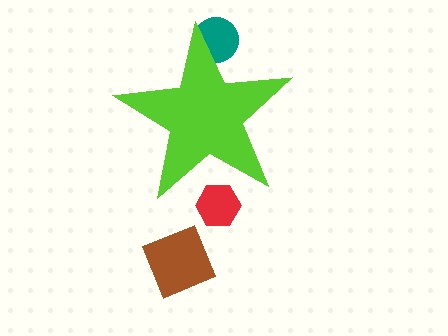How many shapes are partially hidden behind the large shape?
2 shapes are partially hidden.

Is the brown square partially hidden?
No, the brown square is fully visible.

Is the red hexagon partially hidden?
Yes, the red hexagon is partially hidden behind the lime star.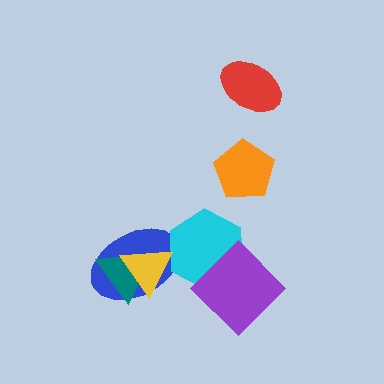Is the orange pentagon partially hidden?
No, no other shape covers it.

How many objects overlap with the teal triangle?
2 objects overlap with the teal triangle.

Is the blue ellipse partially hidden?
Yes, it is partially covered by another shape.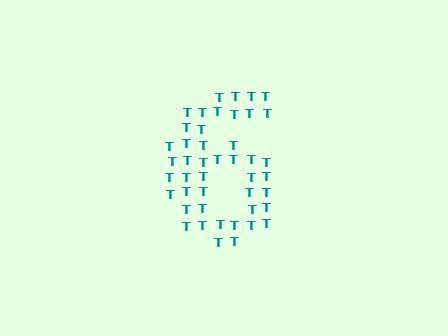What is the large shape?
The large shape is the digit 6.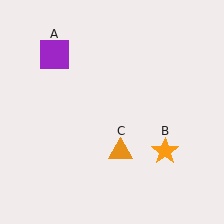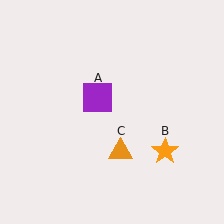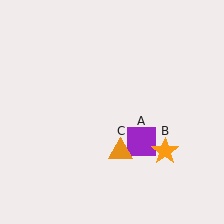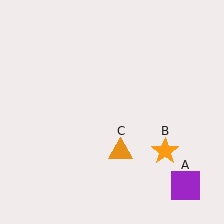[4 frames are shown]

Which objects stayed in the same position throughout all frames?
Orange star (object B) and orange triangle (object C) remained stationary.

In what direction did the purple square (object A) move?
The purple square (object A) moved down and to the right.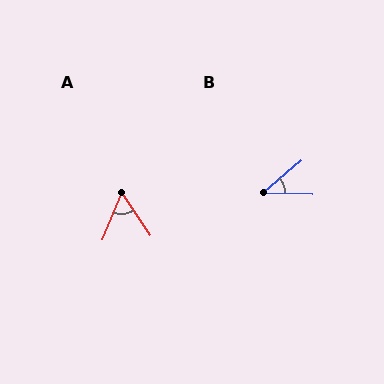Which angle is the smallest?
B, at approximately 42 degrees.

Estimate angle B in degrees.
Approximately 42 degrees.